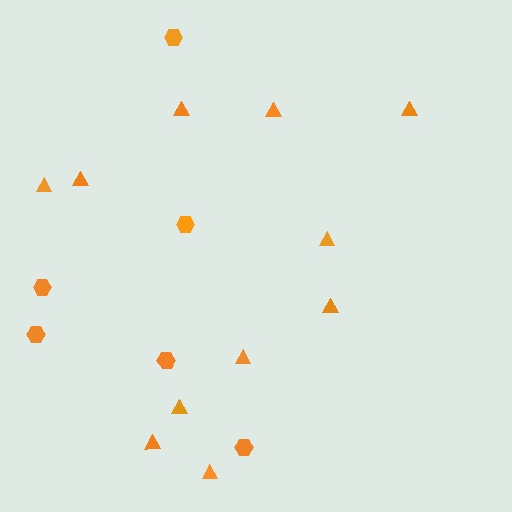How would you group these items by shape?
There are 2 groups: one group of triangles (11) and one group of hexagons (6).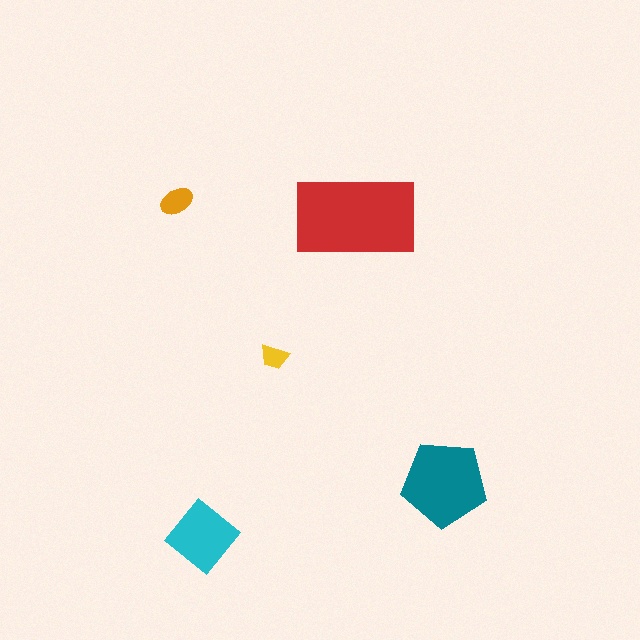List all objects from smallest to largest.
The yellow trapezoid, the orange ellipse, the cyan diamond, the teal pentagon, the red rectangle.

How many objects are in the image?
There are 5 objects in the image.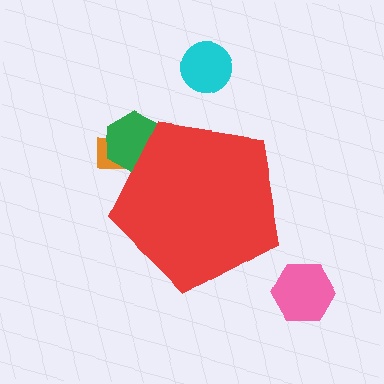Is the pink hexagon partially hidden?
No, the pink hexagon is fully visible.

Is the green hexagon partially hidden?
Yes, the green hexagon is partially hidden behind the red pentagon.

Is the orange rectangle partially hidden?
Yes, the orange rectangle is partially hidden behind the red pentagon.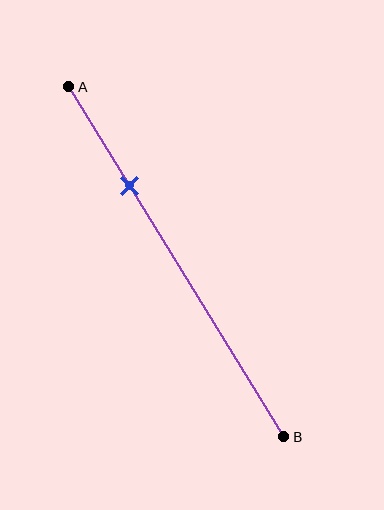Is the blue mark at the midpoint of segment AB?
No, the mark is at about 30% from A, not at the 50% midpoint.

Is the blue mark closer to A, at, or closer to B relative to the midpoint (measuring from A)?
The blue mark is closer to point A than the midpoint of segment AB.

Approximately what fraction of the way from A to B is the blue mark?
The blue mark is approximately 30% of the way from A to B.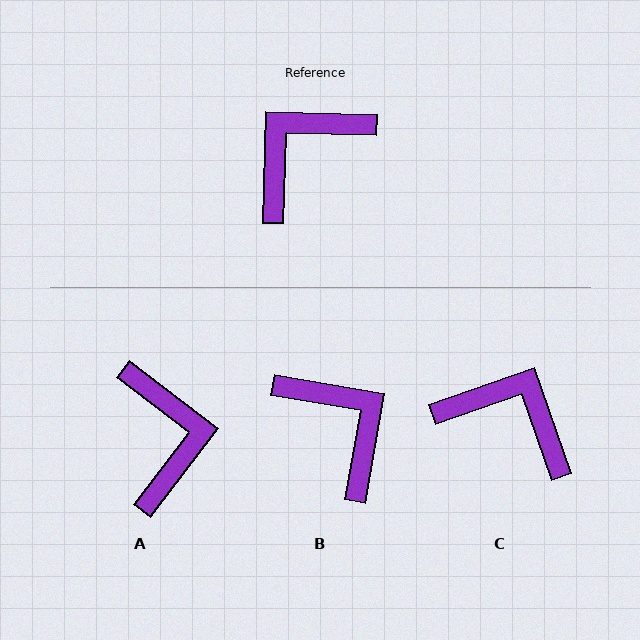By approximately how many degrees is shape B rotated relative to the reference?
Approximately 98 degrees clockwise.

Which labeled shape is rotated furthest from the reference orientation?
A, about 126 degrees away.